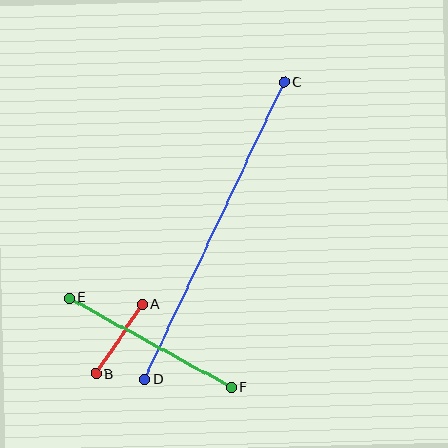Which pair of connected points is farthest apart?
Points C and D are farthest apart.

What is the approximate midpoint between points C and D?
The midpoint is at approximately (214, 231) pixels.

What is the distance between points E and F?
The distance is approximately 185 pixels.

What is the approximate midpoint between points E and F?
The midpoint is at approximately (150, 342) pixels.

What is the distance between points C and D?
The distance is approximately 328 pixels.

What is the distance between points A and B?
The distance is approximately 84 pixels.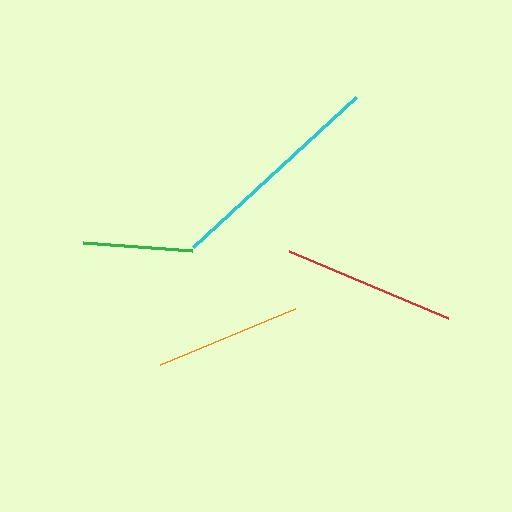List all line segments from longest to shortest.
From longest to shortest: cyan, red, orange, green.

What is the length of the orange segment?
The orange segment is approximately 146 pixels long.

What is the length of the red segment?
The red segment is approximately 173 pixels long.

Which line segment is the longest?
The cyan line is the longest at approximately 222 pixels.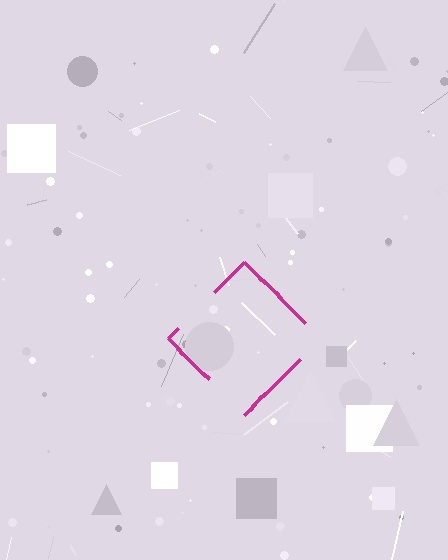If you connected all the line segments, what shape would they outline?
They would outline a diamond.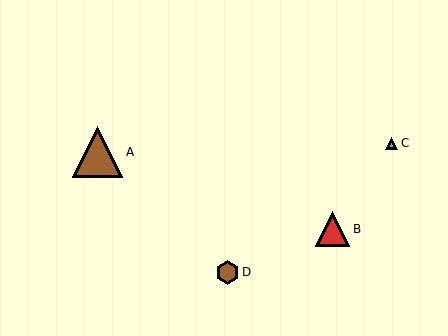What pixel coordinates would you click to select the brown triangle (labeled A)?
Click at (98, 152) to select the brown triangle A.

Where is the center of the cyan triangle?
The center of the cyan triangle is at (392, 143).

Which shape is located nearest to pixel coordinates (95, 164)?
The brown triangle (labeled A) at (98, 152) is nearest to that location.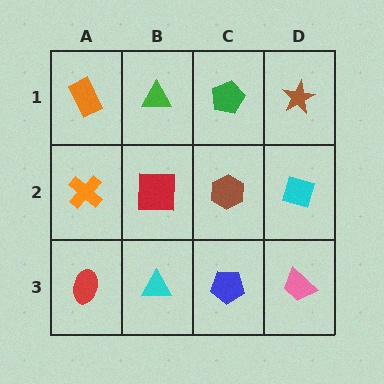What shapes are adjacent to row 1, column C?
A brown hexagon (row 2, column C), a green triangle (row 1, column B), a brown star (row 1, column D).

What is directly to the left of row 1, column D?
A green pentagon.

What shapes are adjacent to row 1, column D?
A cyan diamond (row 2, column D), a green pentagon (row 1, column C).